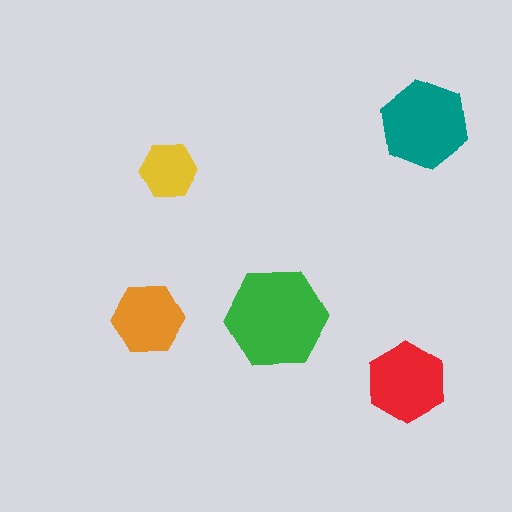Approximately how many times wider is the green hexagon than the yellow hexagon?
About 2 times wider.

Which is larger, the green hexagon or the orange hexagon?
The green one.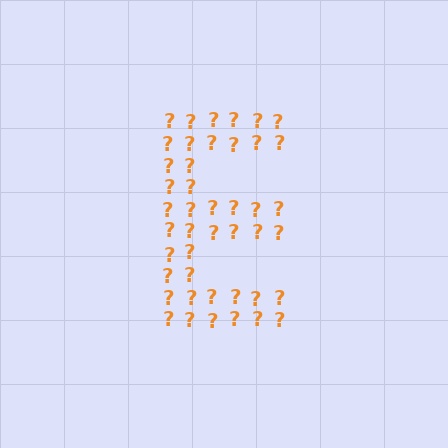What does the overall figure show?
The overall figure shows the letter E.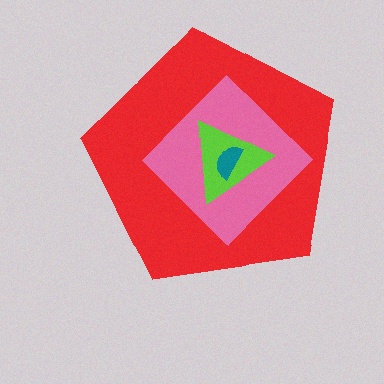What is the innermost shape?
The teal semicircle.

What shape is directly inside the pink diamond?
The lime triangle.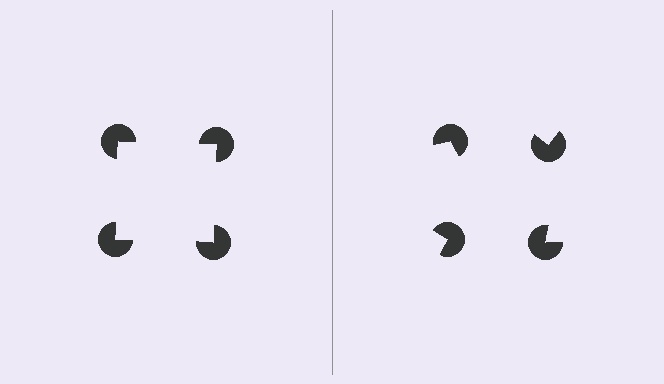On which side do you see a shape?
An illusory square appears on the left side. On the right side the wedge cuts are rotated, so no coherent shape forms.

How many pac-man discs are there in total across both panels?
8 — 4 on each side.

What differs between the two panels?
The pac-man discs are positioned identically on both sides; only the wedge orientations differ. On the left they align to a square; on the right they are misaligned.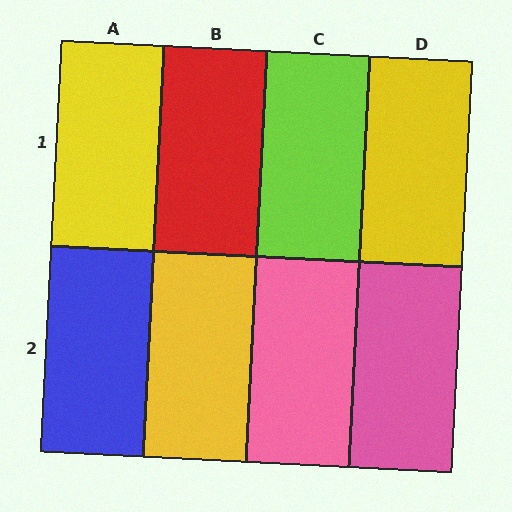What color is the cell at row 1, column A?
Yellow.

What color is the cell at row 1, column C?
Lime.